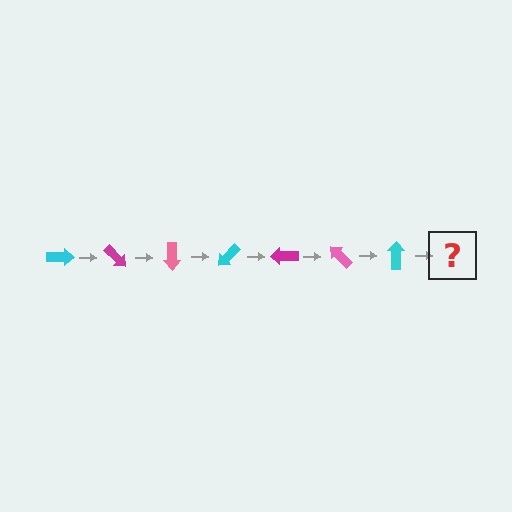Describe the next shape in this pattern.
It should be a magenta arrow, rotated 315 degrees from the start.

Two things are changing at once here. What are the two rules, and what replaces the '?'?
The two rules are that it rotates 45 degrees each step and the color cycles through cyan, magenta, and pink. The '?' should be a magenta arrow, rotated 315 degrees from the start.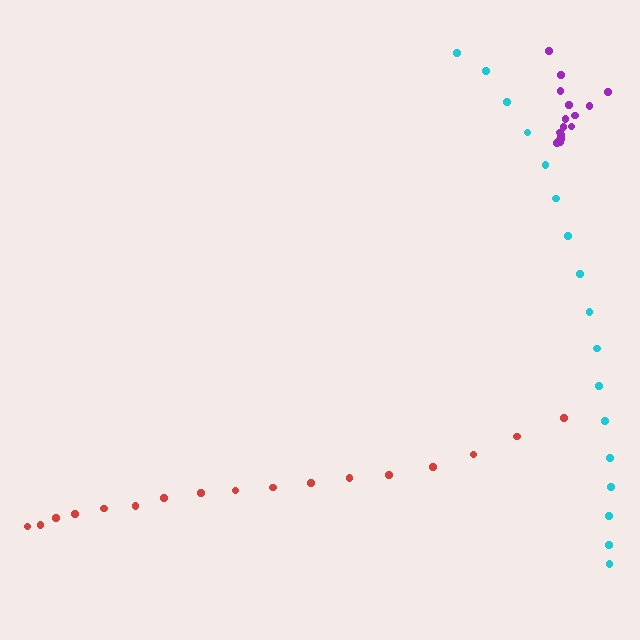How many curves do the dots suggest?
There are 3 distinct paths.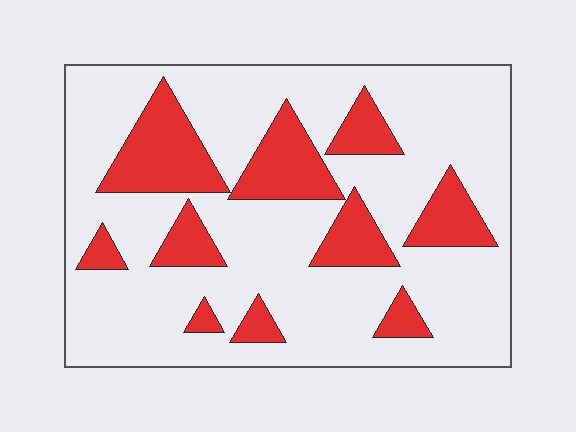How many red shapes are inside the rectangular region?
10.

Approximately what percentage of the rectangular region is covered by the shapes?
Approximately 25%.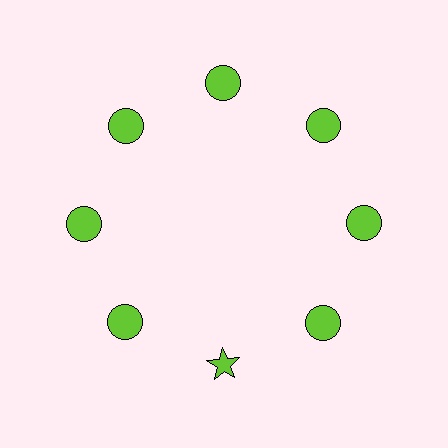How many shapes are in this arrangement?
There are 8 shapes arranged in a ring pattern.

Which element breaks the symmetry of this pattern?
The lime star at roughly the 6 o'clock position breaks the symmetry. All other shapes are lime circles.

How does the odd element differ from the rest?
It has a different shape: star instead of circle.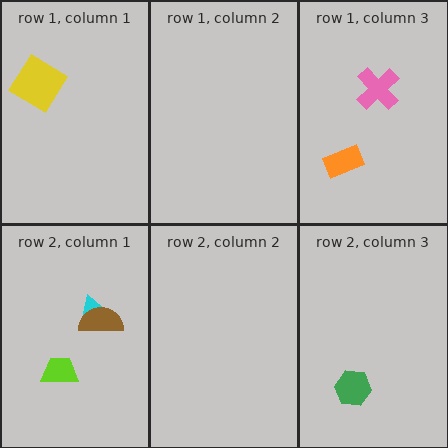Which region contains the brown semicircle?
The row 2, column 1 region.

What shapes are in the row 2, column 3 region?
The green hexagon.